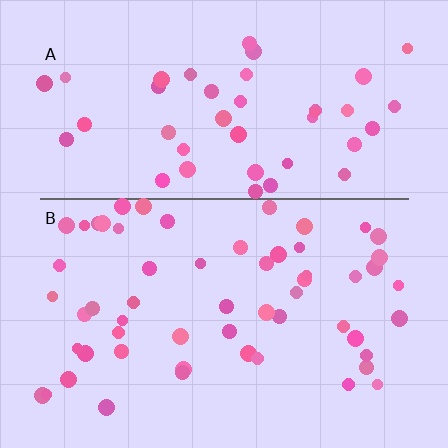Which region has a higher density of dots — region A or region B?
B (the bottom).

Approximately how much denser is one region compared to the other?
Approximately 1.3× — region B over region A.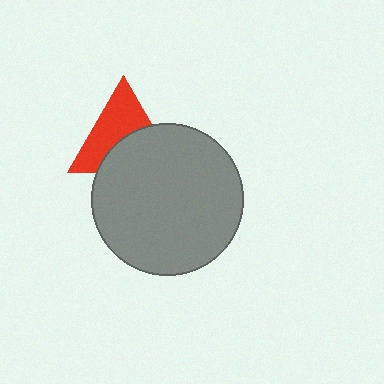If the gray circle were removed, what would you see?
You would see the complete red triangle.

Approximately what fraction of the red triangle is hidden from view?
Roughly 45% of the red triangle is hidden behind the gray circle.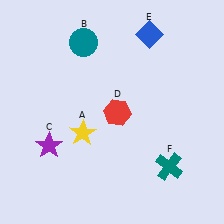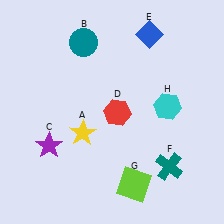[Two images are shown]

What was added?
A lime square (G), a cyan hexagon (H) were added in Image 2.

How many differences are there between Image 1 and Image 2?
There are 2 differences between the two images.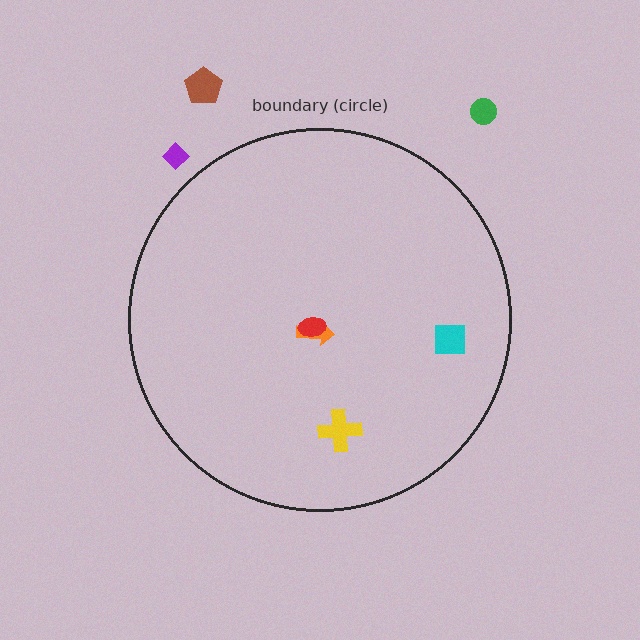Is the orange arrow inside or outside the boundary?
Inside.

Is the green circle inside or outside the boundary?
Outside.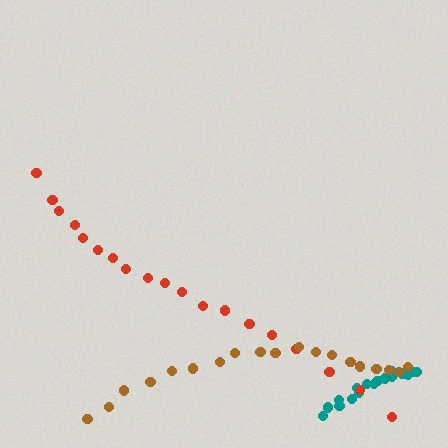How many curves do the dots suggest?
There are 3 distinct paths.